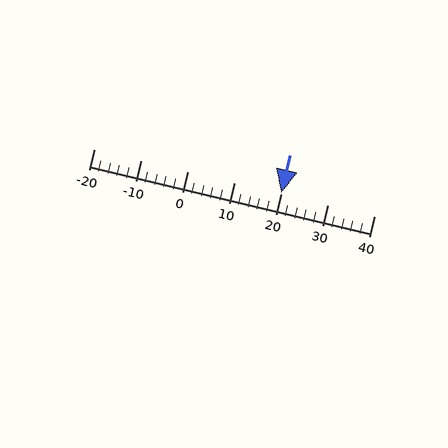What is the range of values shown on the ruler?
The ruler shows values from -20 to 40.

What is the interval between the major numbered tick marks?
The major tick marks are spaced 10 units apart.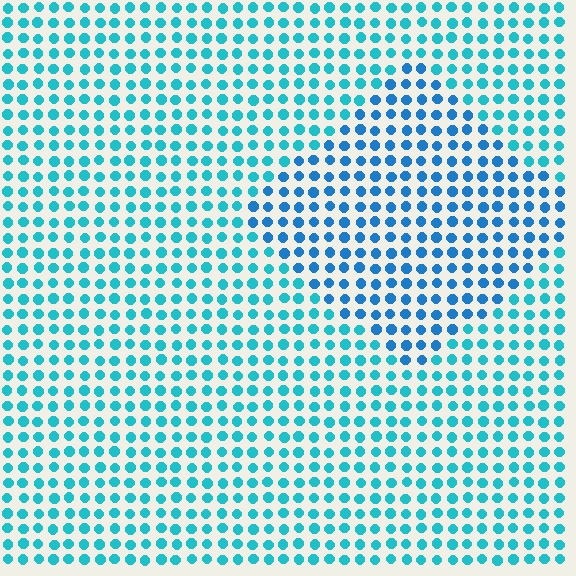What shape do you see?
I see a diamond.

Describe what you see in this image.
The image is filled with small cyan elements in a uniform arrangement. A diamond-shaped region is visible where the elements are tinted to a slightly different hue, forming a subtle color boundary.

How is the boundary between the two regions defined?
The boundary is defined purely by a slight shift in hue (about 24 degrees). Spacing, size, and orientation are identical on both sides.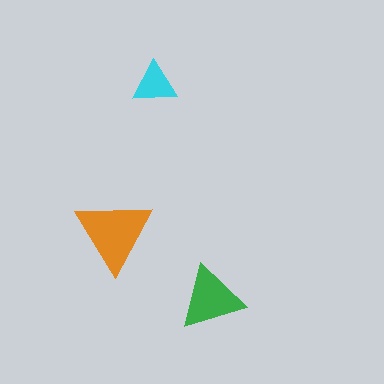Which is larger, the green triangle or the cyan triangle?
The green one.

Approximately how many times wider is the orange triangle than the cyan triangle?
About 1.5 times wider.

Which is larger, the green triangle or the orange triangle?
The orange one.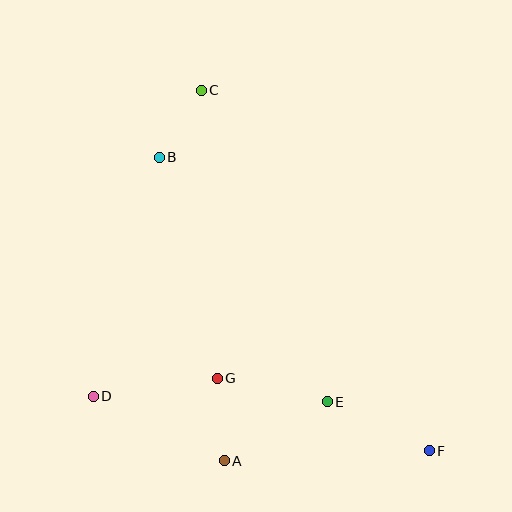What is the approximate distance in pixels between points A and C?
The distance between A and C is approximately 371 pixels.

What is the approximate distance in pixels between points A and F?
The distance between A and F is approximately 205 pixels.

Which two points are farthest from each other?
Points C and F are farthest from each other.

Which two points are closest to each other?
Points B and C are closest to each other.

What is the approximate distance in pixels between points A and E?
The distance between A and E is approximately 119 pixels.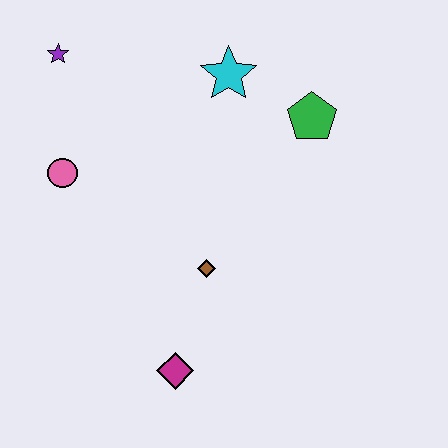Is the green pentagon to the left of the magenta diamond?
No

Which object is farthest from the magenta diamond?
The purple star is farthest from the magenta diamond.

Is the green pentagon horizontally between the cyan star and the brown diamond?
No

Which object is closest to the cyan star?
The green pentagon is closest to the cyan star.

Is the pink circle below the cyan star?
Yes